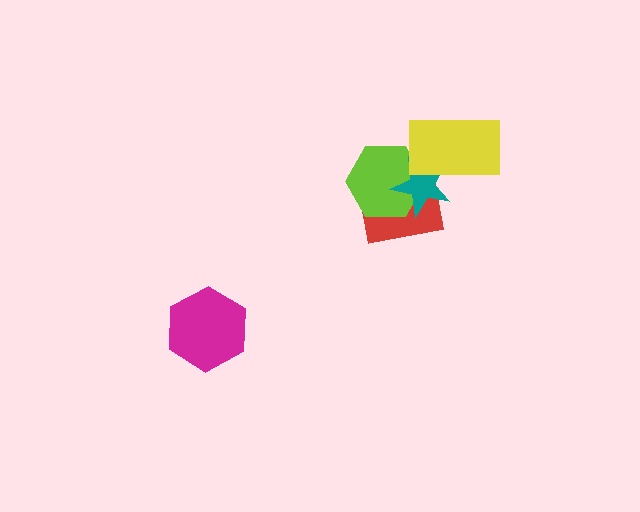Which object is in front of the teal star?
The yellow rectangle is in front of the teal star.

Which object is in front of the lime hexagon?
The teal star is in front of the lime hexagon.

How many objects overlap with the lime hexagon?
2 objects overlap with the lime hexagon.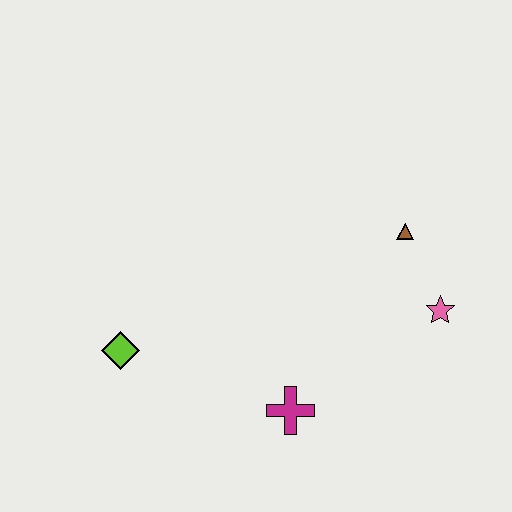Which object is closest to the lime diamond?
The magenta cross is closest to the lime diamond.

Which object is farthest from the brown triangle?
The lime diamond is farthest from the brown triangle.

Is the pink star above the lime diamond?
Yes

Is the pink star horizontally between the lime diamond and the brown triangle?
No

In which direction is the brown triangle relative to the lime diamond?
The brown triangle is to the right of the lime diamond.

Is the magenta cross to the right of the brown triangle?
No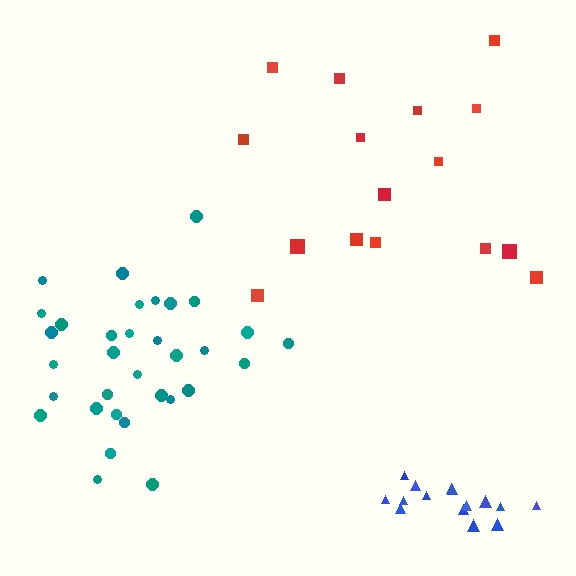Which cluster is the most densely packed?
Blue.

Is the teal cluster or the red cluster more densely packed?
Teal.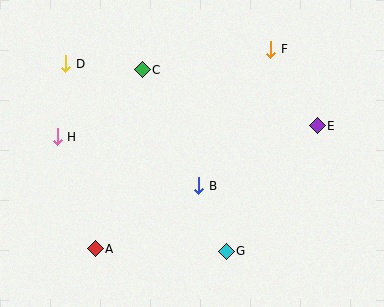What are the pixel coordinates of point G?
Point G is at (226, 251).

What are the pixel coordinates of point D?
Point D is at (66, 64).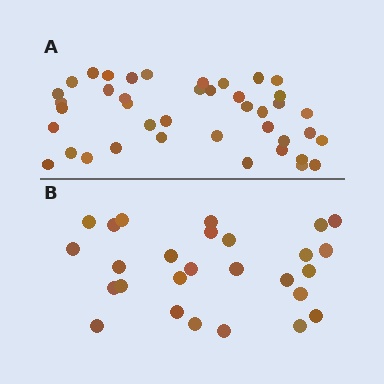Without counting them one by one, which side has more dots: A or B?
Region A (the top region) has more dots.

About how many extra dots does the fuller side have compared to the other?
Region A has approximately 15 more dots than region B.